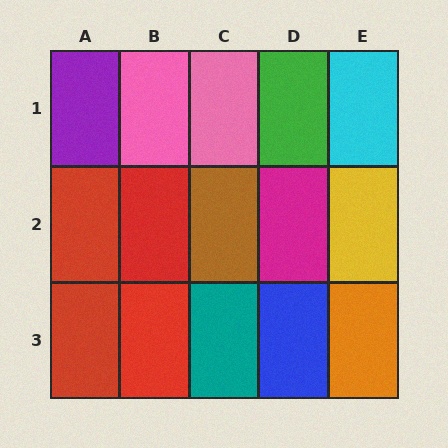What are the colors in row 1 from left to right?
Purple, pink, pink, green, cyan.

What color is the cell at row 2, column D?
Magenta.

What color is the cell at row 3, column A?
Red.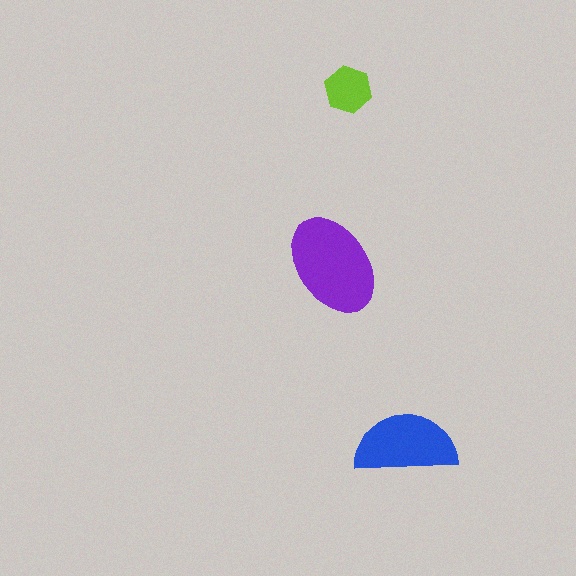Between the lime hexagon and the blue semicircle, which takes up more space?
The blue semicircle.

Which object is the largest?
The purple ellipse.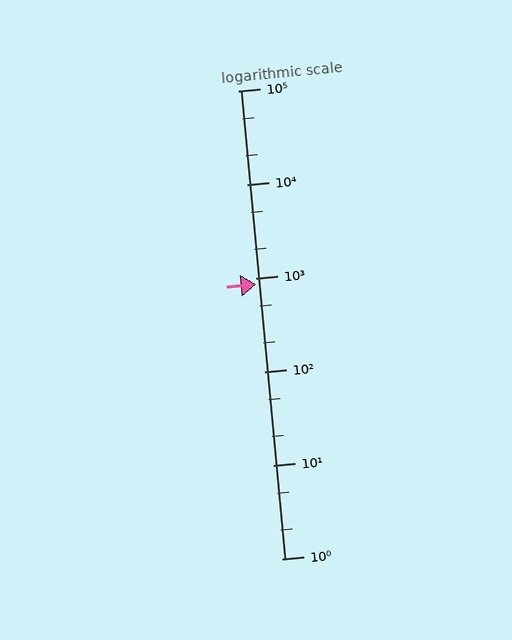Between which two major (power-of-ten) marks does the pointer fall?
The pointer is between 100 and 1000.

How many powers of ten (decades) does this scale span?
The scale spans 5 decades, from 1 to 100000.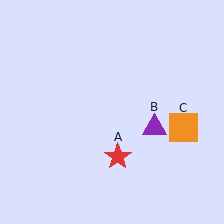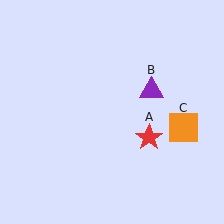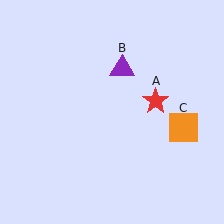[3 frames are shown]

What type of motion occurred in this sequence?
The red star (object A), purple triangle (object B) rotated counterclockwise around the center of the scene.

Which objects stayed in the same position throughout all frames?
Orange square (object C) remained stationary.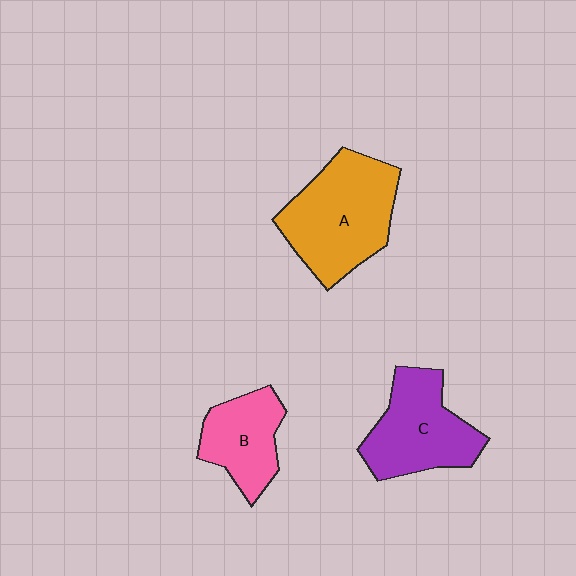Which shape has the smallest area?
Shape B (pink).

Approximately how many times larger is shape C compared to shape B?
Approximately 1.3 times.